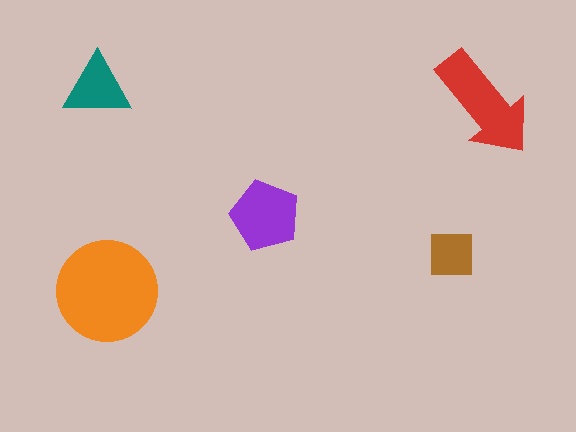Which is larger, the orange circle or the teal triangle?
The orange circle.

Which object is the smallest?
The brown square.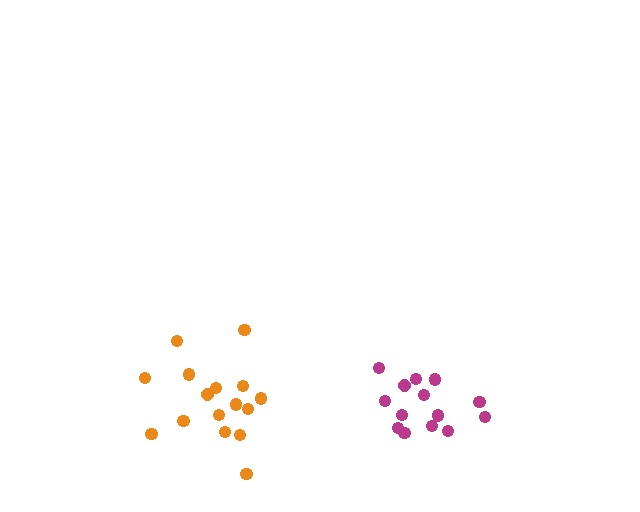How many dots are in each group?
Group 1: 16 dots, Group 2: 14 dots (30 total).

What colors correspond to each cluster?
The clusters are colored: orange, magenta.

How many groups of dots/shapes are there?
There are 2 groups.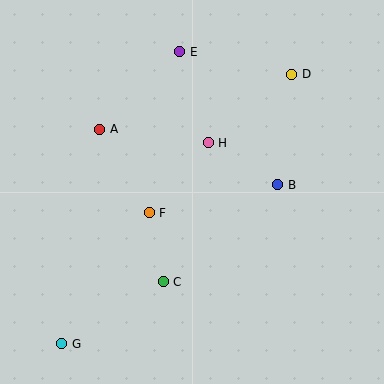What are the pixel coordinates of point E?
Point E is at (180, 52).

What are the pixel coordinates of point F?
Point F is at (149, 213).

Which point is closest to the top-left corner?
Point A is closest to the top-left corner.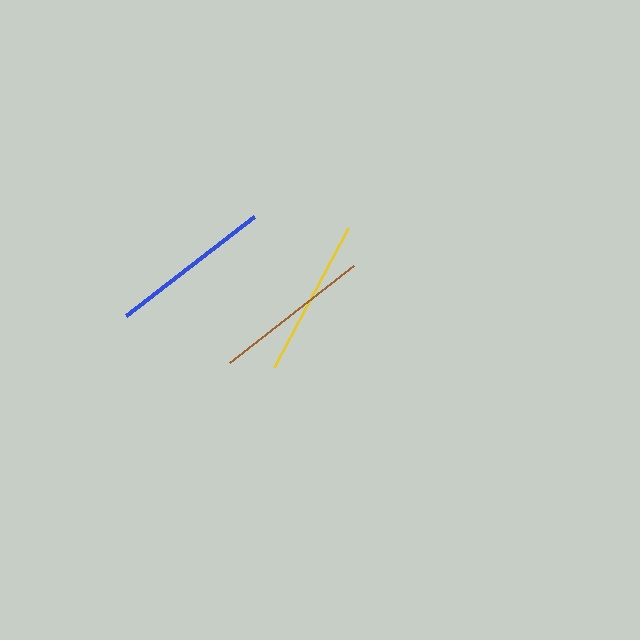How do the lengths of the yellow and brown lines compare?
The yellow and brown lines are approximately the same length.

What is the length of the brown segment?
The brown segment is approximately 157 pixels long.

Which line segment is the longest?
The blue line is the longest at approximately 161 pixels.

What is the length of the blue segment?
The blue segment is approximately 161 pixels long.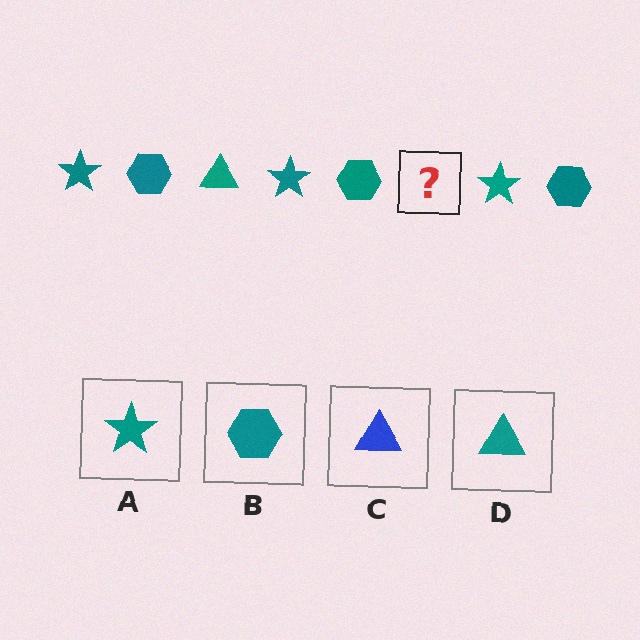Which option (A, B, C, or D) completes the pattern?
D.